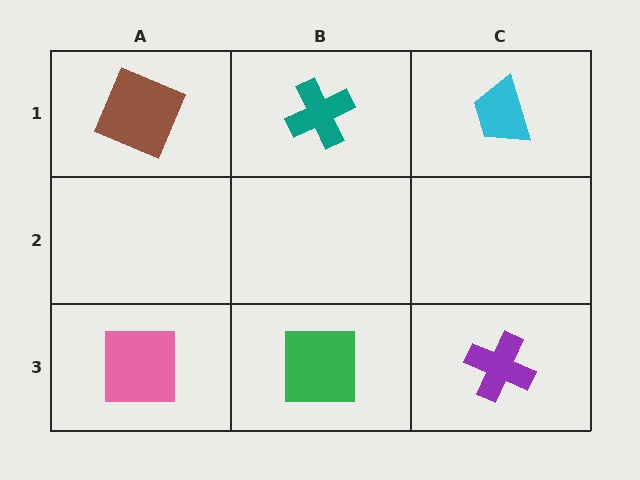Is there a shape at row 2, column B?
No, that cell is empty.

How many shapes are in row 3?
3 shapes.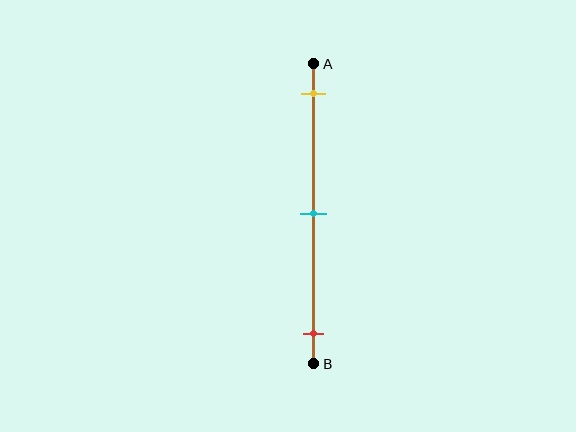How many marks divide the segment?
There are 3 marks dividing the segment.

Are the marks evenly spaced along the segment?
Yes, the marks are approximately evenly spaced.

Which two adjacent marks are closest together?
The yellow and cyan marks are the closest adjacent pair.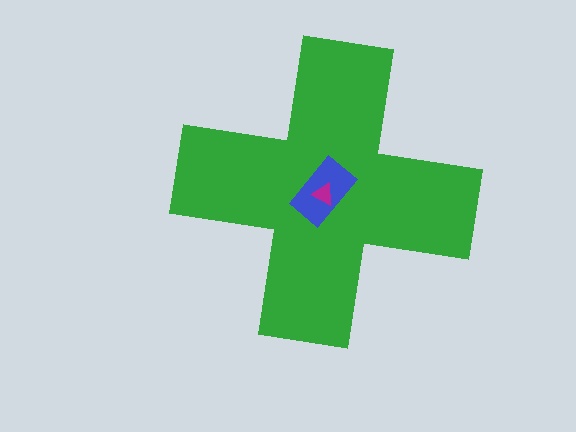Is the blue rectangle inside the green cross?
Yes.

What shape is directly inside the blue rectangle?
The magenta triangle.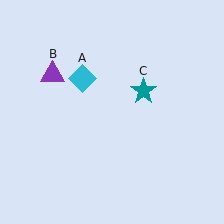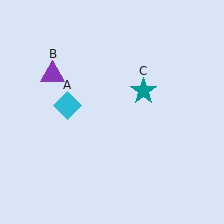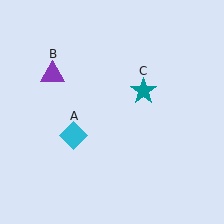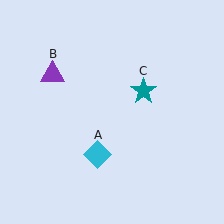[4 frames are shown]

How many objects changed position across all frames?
1 object changed position: cyan diamond (object A).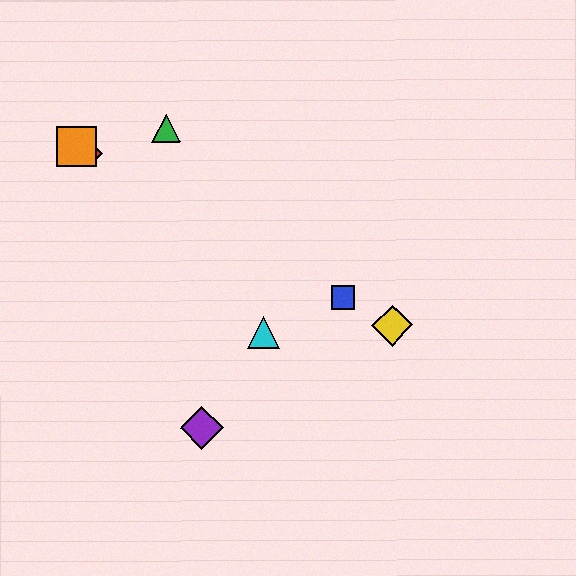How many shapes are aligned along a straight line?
4 shapes (the red diamond, the blue square, the yellow diamond, the orange square) are aligned along a straight line.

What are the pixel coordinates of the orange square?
The orange square is at (77, 147).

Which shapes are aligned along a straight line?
The red diamond, the blue square, the yellow diamond, the orange square are aligned along a straight line.